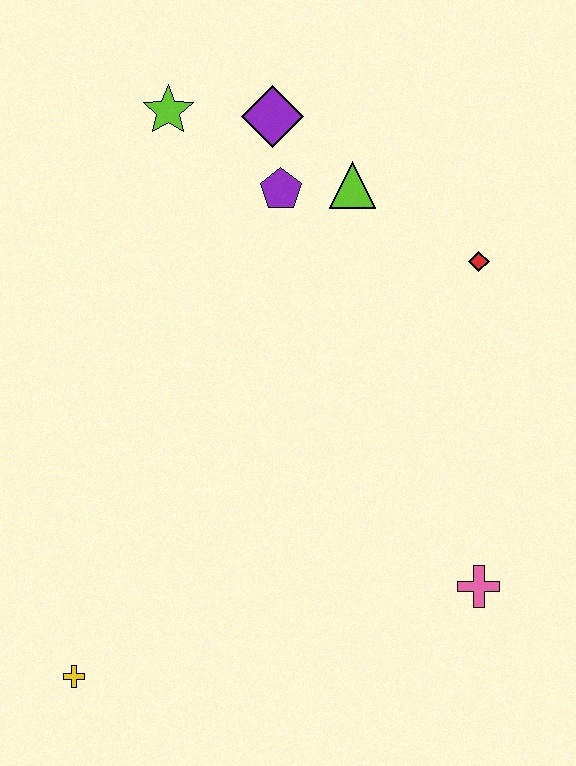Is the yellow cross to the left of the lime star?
Yes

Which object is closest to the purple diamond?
The purple pentagon is closest to the purple diamond.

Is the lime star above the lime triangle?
Yes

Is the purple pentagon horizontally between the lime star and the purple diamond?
No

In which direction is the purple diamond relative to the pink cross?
The purple diamond is above the pink cross.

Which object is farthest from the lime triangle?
The yellow cross is farthest from the lime triangle.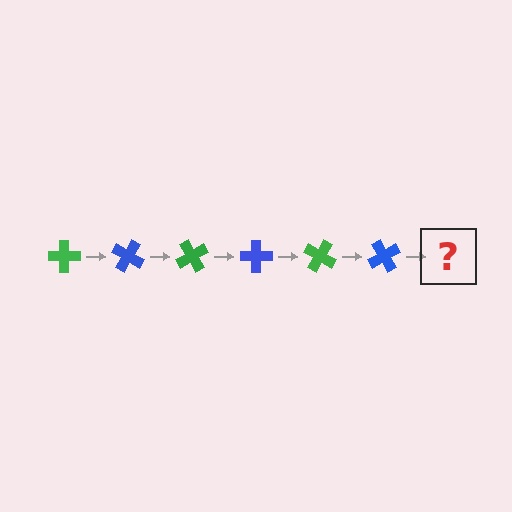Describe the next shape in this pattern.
It should be a green cross, rotated 180 degrees from the start.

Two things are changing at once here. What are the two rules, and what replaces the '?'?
The two rules are that it rotates 30 degrees each step and the color cycles through green and blue. The '?' should be a green cross, rotated 180 degrees from the start.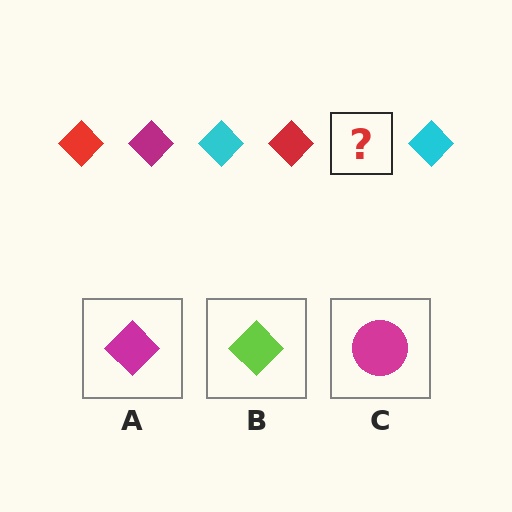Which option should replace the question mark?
Option A.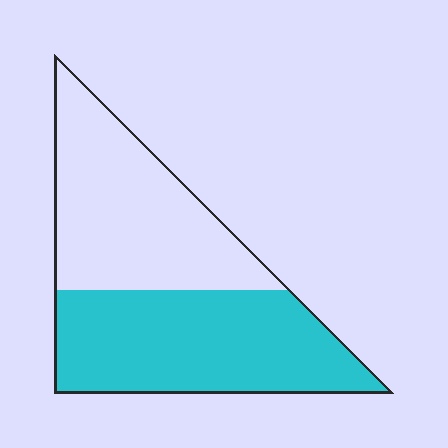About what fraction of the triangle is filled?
About one half (1/2).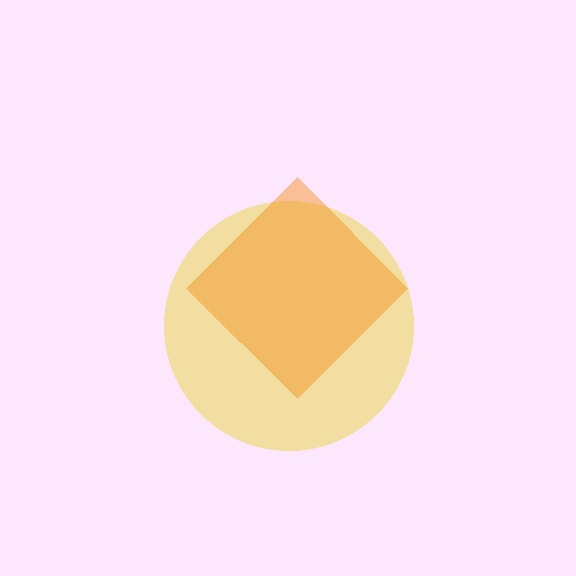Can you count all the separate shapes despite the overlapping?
Yes, there are 2 separate shapes.